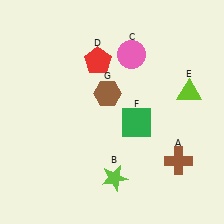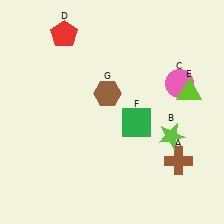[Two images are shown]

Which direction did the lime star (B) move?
The lime star (B) moved right.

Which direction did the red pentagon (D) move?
The red pentagon (D) moved left.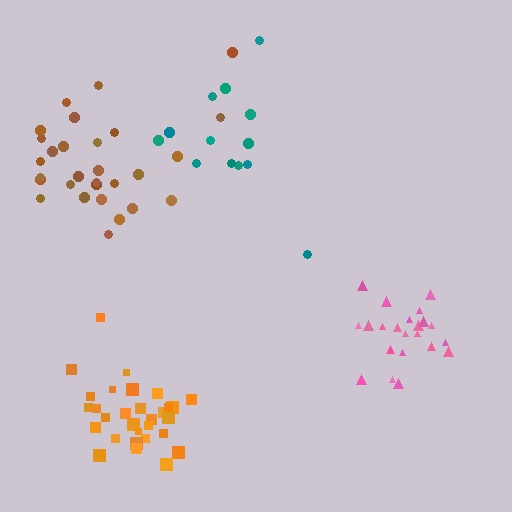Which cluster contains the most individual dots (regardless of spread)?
Orange (30).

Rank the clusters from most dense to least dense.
pink, orange, brown, teal.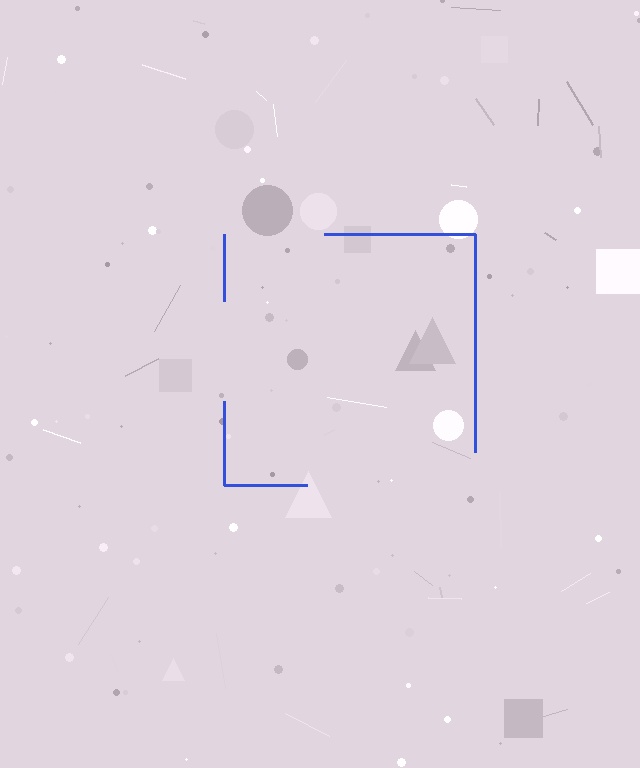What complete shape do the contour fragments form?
The contour fragments form a square.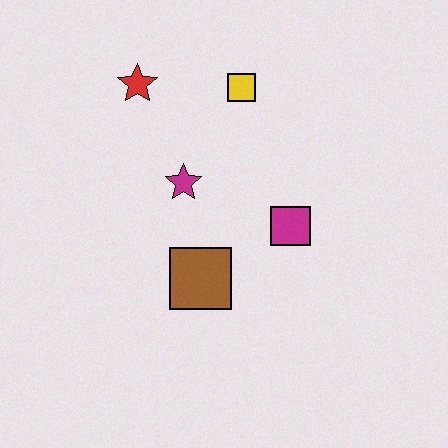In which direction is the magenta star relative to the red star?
The magenta star is below the red star.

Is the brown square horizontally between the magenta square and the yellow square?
No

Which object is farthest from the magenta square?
The red star is farthest from the magenta square.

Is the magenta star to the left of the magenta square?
Yes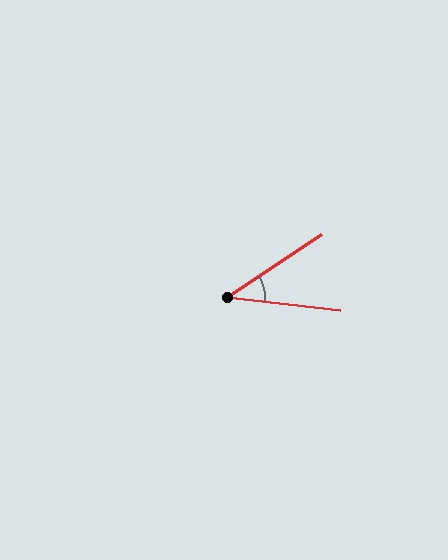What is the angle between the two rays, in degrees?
Approximately 40 degrees.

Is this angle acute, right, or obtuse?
It is acute.